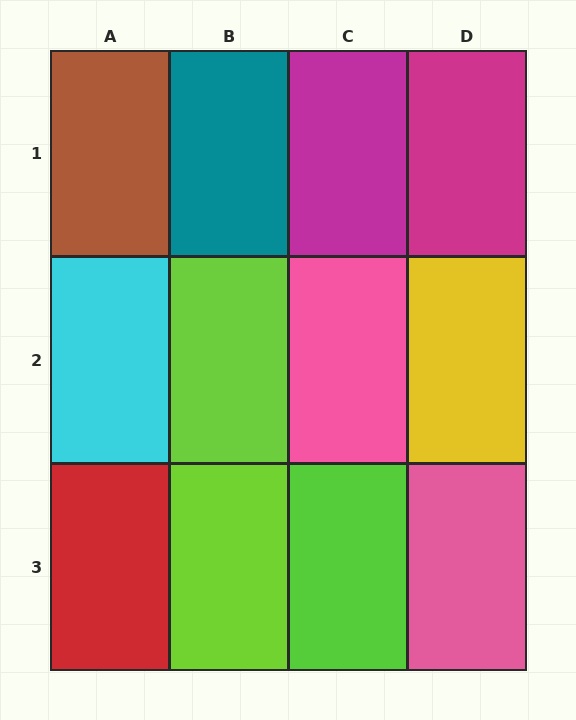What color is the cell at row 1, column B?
Teal.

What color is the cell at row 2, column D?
Yellow.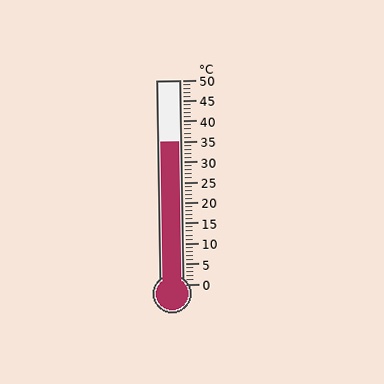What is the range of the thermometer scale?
The thermometer scale ranges from 0°C to 50°C.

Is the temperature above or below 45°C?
The temperature is below 45°C.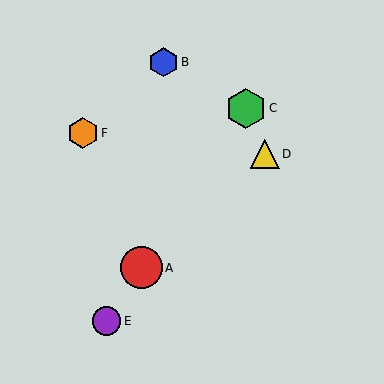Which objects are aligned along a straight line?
Objects A, C, E are aligned along a straight line.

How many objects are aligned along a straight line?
3 objects (A, C, E) are aligned along a straight line.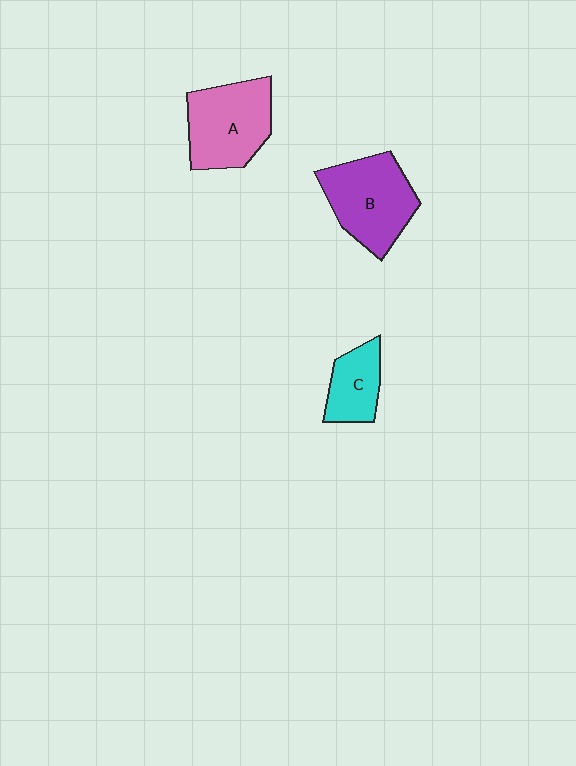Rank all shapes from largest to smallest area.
From largest to smallest: B (purple), A (pink), C (cyan).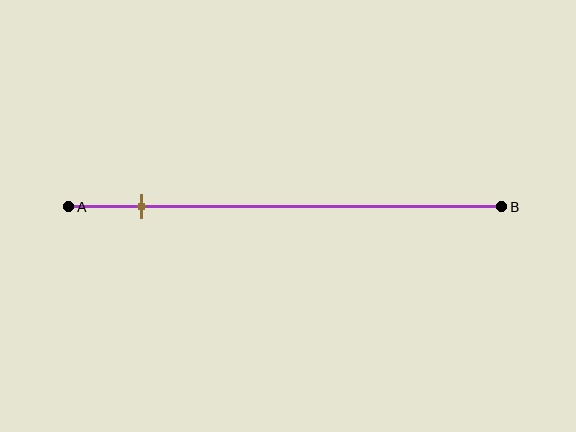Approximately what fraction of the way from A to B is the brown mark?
The brown mark is approximately 15% of the way from A to B.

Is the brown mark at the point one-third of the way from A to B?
No, the mark is at about 15% from A, not at the 33% one-third point.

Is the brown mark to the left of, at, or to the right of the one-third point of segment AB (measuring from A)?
The brown mark is to the left of the one-third point of segment AB.